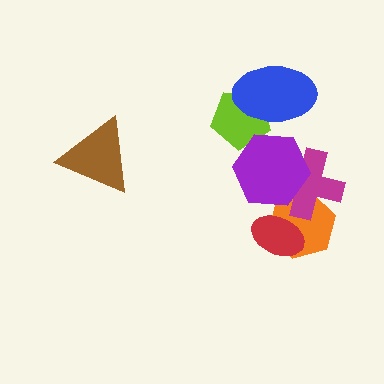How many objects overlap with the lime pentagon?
2 objects overlap with the lime pentagon.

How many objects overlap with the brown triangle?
0 objects overlap with the brown triangle.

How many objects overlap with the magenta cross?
2 objects overlap with the magenta cross.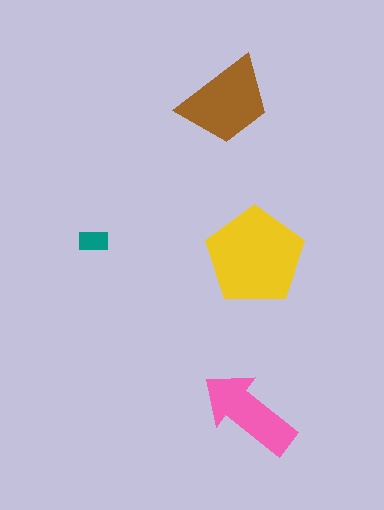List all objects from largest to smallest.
The yellow pentagon, the brown trapezoid, the pink arrow, the teal rectangle.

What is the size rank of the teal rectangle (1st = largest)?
4th.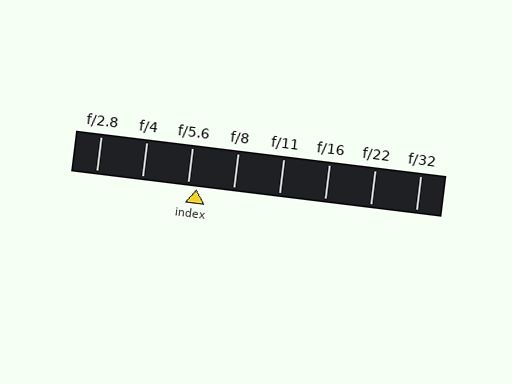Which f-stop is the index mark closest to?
The index mark is closest to f/5.6.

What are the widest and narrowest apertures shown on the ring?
The widest aperture shown is f/2.8 and the narrowest is f/32.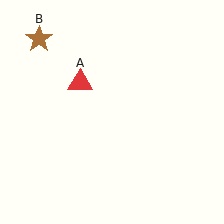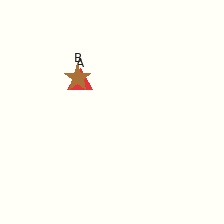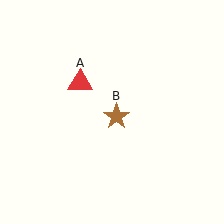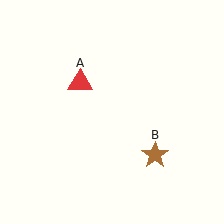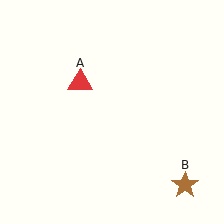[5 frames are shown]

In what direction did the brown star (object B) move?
The brown star (object B) moved down and to the right.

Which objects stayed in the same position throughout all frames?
Red triangle (object A) remained stationary.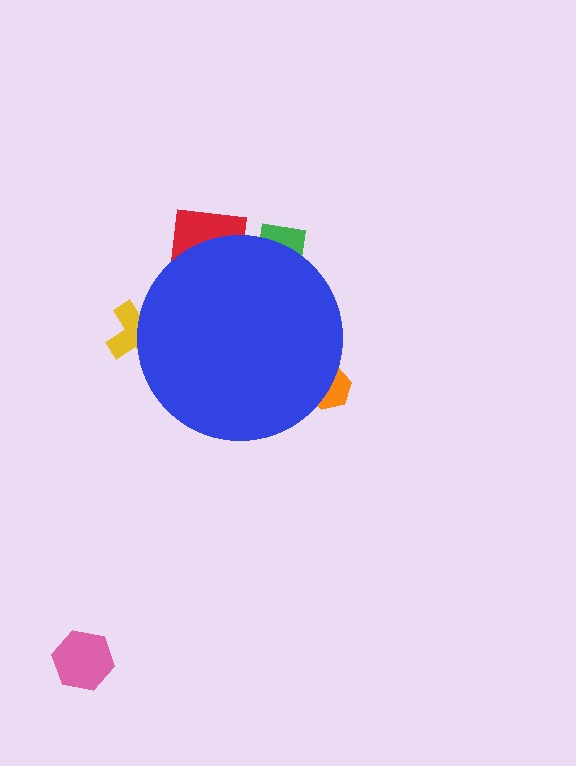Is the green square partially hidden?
Yes, the green square is partially hidden behind the blue circle.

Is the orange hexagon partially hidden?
Yes, the orange hexagon is partially hidden behind the blue circle.